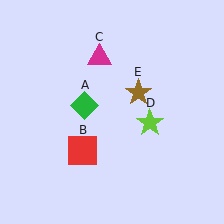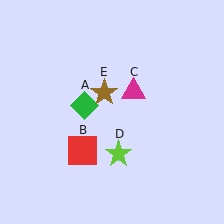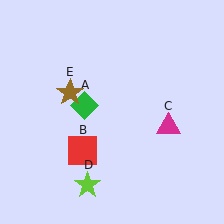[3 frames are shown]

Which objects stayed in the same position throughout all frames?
Green diamond (object A) and red square (object B) remained stationary.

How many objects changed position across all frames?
3 objects changed position: magenta triangle (object C), lime star (object D), brown star (object E).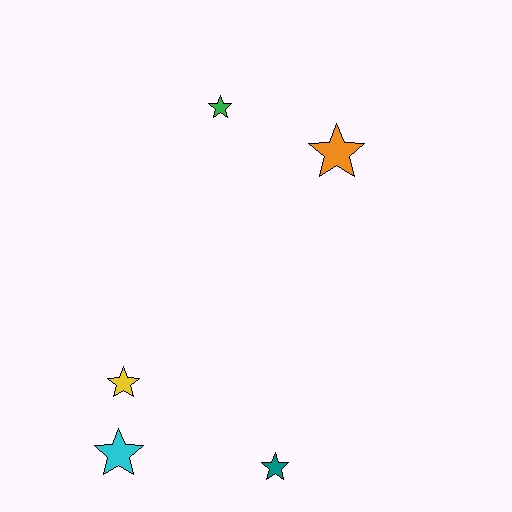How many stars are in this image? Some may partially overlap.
There are 5 stars.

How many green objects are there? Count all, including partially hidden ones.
There is 1 green object.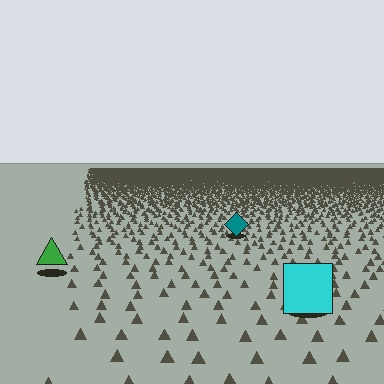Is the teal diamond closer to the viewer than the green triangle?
No. The green triangle is closer — you can tell from the texture gradient: the ground texture is coarser near it.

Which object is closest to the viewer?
The cyan square is closest. The texture marks near it are larger and more spread out.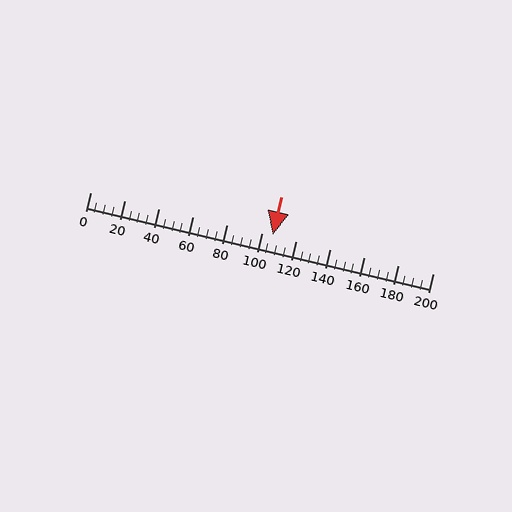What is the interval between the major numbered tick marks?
The major tick marks are spaced 20 units apart.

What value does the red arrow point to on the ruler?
The red arrow points to approximately 106.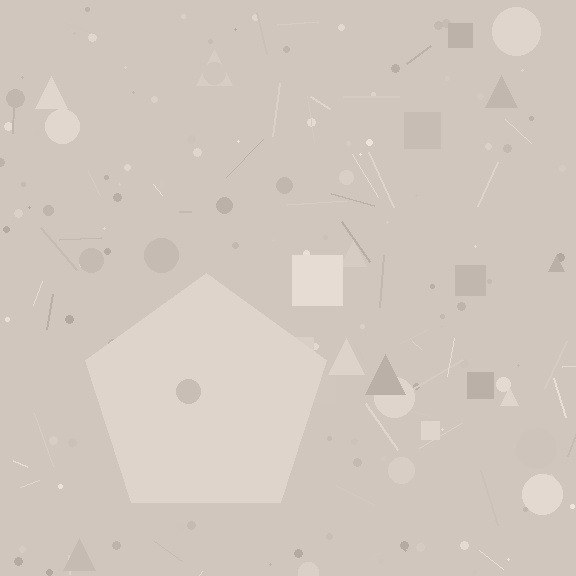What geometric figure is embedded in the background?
A pentagon is embedded in the background.